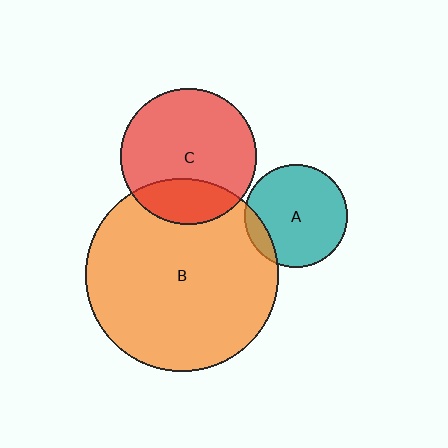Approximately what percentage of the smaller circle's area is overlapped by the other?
Approximately 25%.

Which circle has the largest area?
Circle B (orange).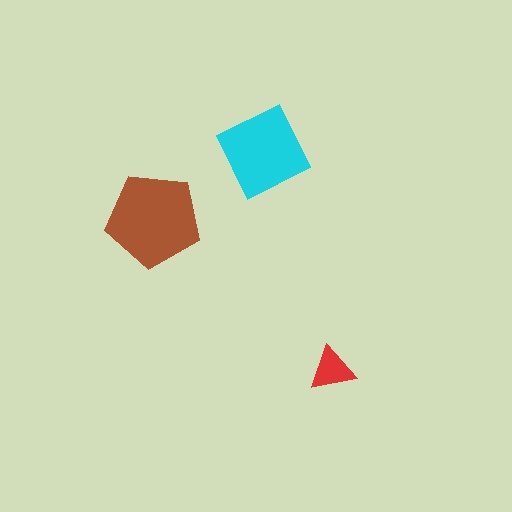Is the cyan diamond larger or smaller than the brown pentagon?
Smaller.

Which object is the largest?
The brown pentagon.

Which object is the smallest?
The red triangle.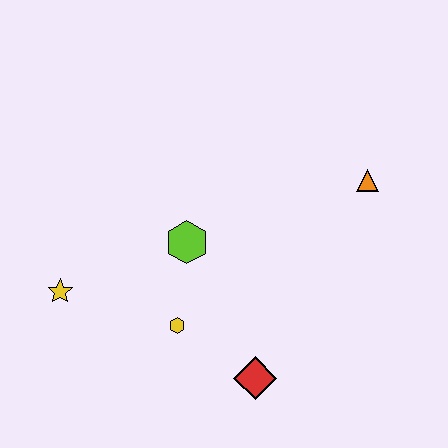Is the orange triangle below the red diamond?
No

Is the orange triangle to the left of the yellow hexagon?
No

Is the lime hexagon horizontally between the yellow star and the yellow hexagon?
No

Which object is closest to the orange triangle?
The lime hexagon is closest to the orange triangle.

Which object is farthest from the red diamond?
The orange triangle is farthest from the red diamond.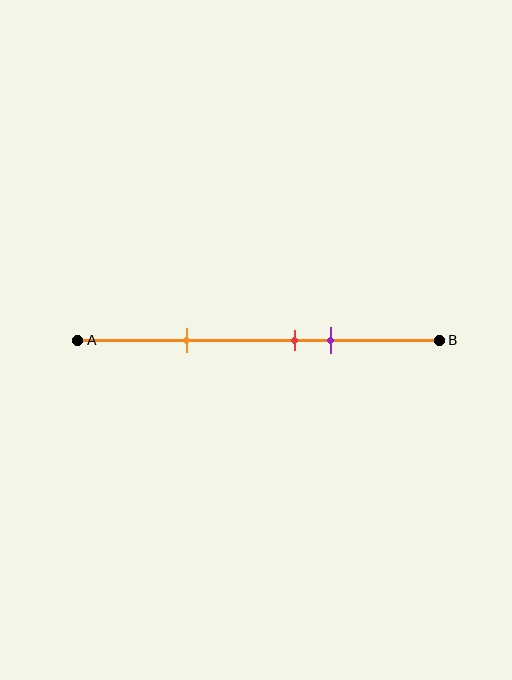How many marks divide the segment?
There are 3 marks dividing the segment.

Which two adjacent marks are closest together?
The red and purple marks are the closest adjacent pair.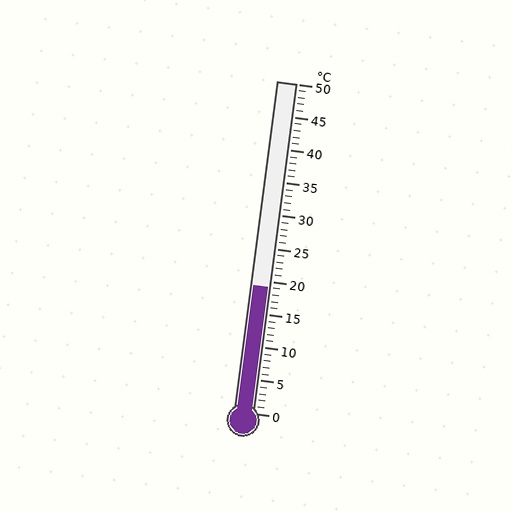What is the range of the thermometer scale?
The thermometer scale ranges from 0°C to 50°C.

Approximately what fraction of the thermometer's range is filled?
The thermometer is filled to approximately 40% of its range.